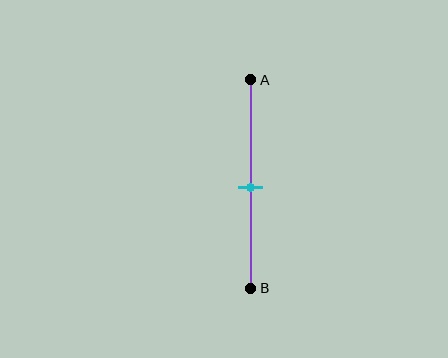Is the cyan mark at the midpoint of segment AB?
Yes, the mark is approximately at the midpoint.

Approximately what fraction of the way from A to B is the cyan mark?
The cyan mark is approximately 50% of the way from A to B.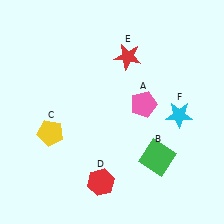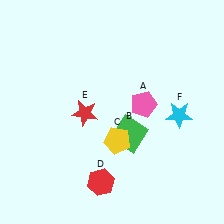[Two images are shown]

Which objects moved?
The objects that moved are: the green square (B), the yellow pentagon (C), the red star (E).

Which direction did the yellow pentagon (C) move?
The yellow pentagon (C) moved right.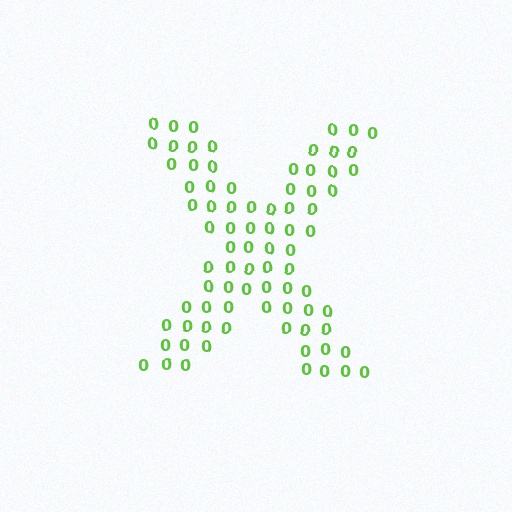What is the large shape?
The large shape is the letter X.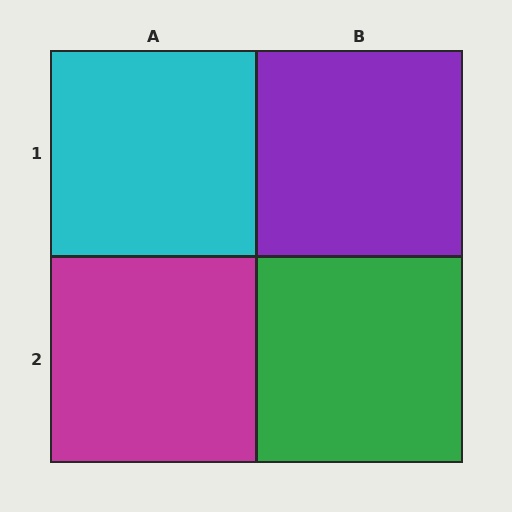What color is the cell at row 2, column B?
Green.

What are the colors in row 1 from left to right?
Cyan, purple.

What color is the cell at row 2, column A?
Magenta.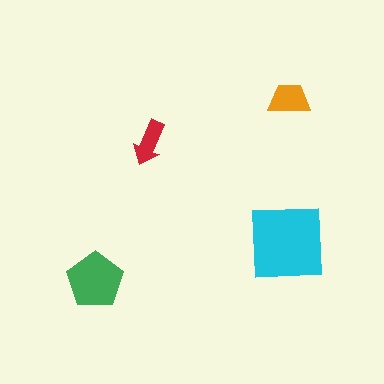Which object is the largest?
The cyan square.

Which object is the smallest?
The red arrow.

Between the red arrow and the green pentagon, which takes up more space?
The green pentagon.